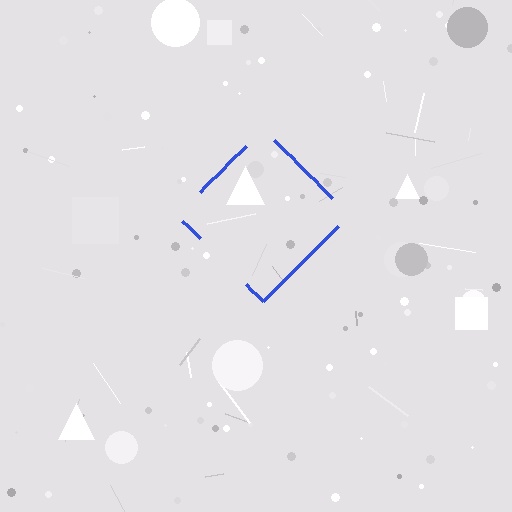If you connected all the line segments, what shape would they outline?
They would outline a diamond.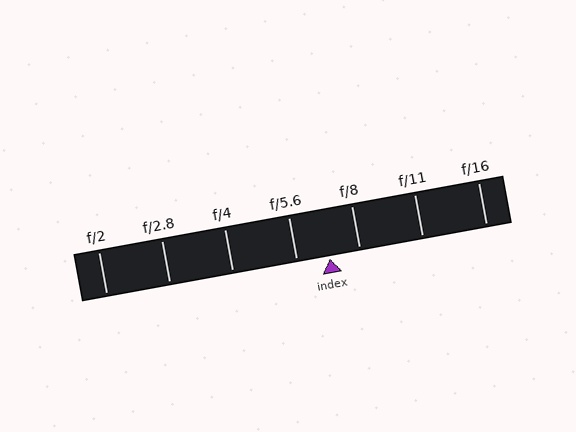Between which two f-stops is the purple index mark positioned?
The index mark is between f/5.6 and f/8.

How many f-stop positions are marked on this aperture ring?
There are 7 f-stop positions marked.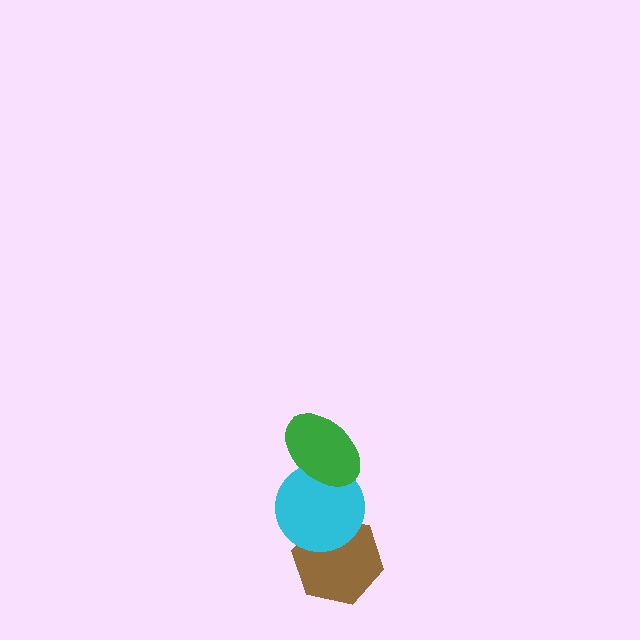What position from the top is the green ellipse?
The green ellipse is 1st from the top.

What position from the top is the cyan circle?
The cyan circle is 2nd from the top.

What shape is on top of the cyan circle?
The green ellipse is on top of the cyan circle.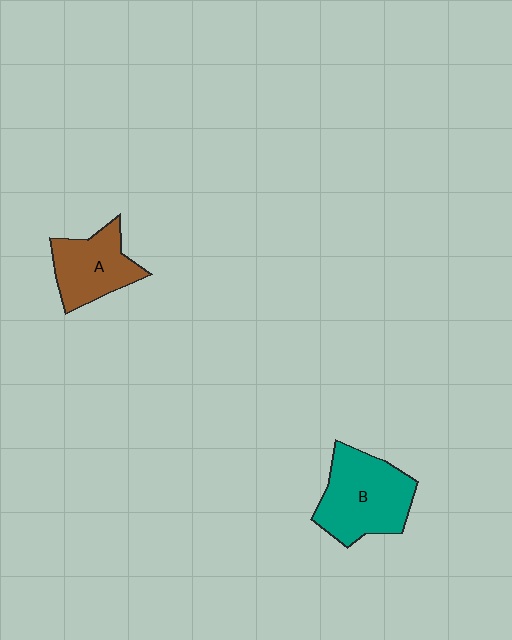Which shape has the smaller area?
Shape A (brown).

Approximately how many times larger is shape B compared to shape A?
Approximately 1.4 times.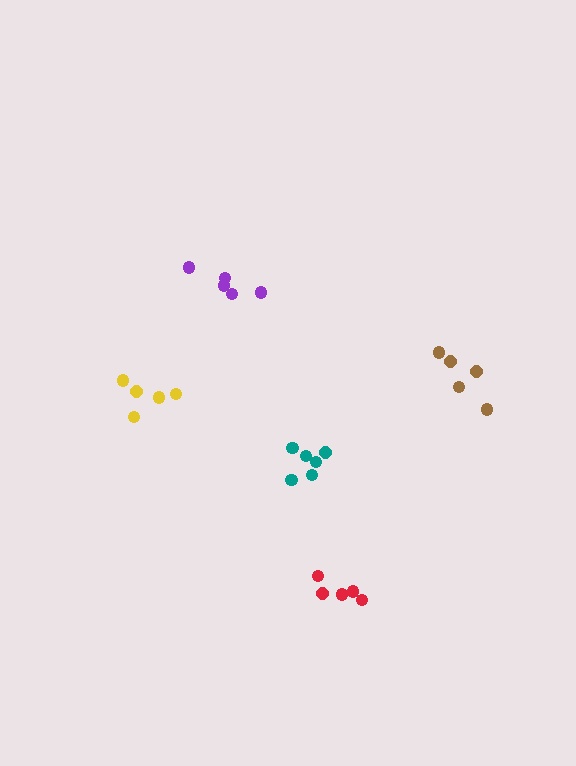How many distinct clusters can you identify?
There are 5 distinct clusters.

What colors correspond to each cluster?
The clusters are colored: purple, red, teal, brown, yellow.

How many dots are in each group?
Group 1: 5 dots, Group 2: 5 dots, Group 3: 6 dots, Group 4: 5 dots, Group 5: 5 dots (26 total).